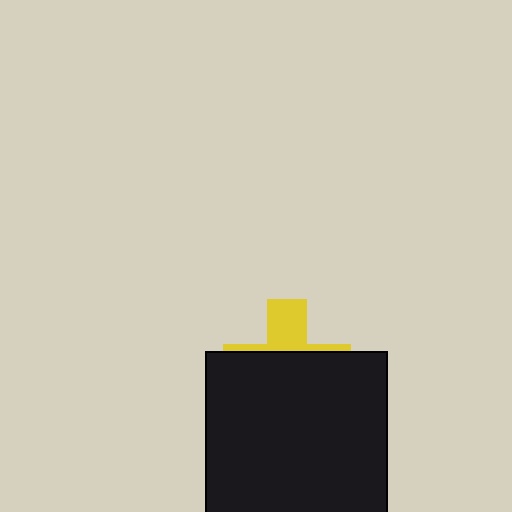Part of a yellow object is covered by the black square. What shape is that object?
It is a cross.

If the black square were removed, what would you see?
You would see the complete yellow cross.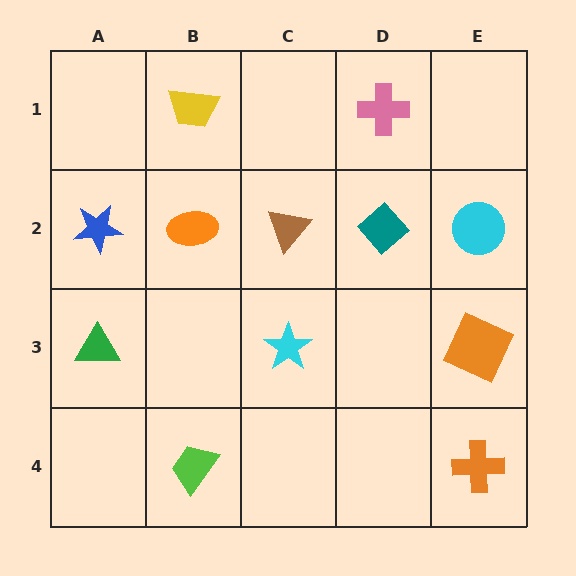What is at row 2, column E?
A cyan circle.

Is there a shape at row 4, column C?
No, that cell is empty.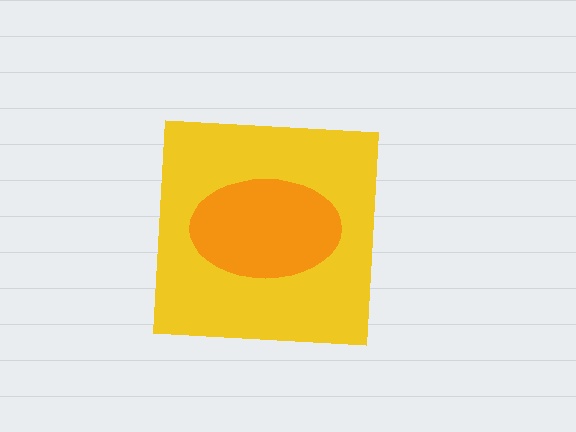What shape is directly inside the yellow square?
The orange ellipse.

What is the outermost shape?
The yellow square.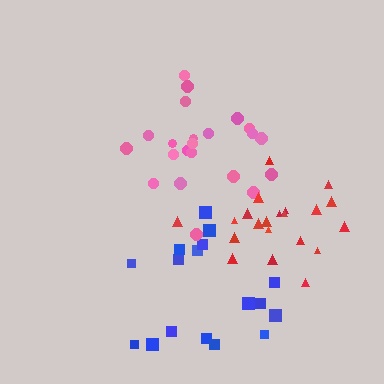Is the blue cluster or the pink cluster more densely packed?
Pink.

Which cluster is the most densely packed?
Red.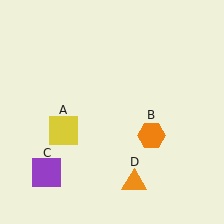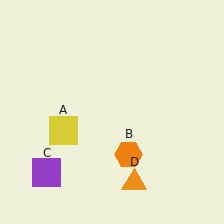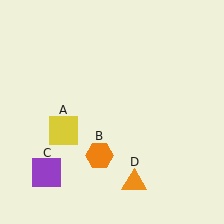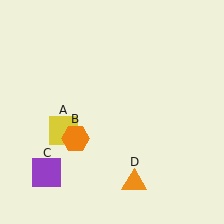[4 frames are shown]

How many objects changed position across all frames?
1 object changed position: orange hexagon (object B).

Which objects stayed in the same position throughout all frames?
Yellow square (object A) and purple square (object C) and orange triangle (object D) remained stationary.